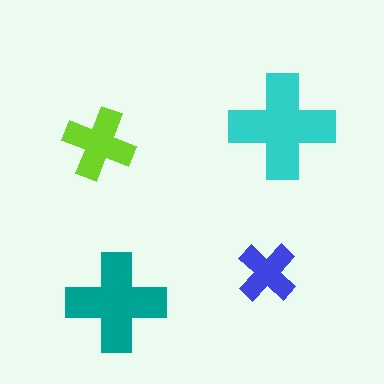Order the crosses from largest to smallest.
the cyan one, the teal one, the lime one, the blue one.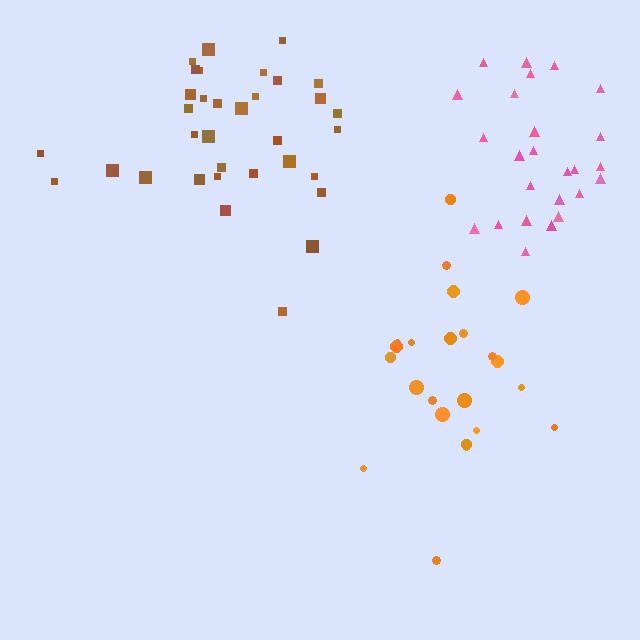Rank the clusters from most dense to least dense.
brown, pink, orange.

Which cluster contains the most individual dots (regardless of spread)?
Brown (34).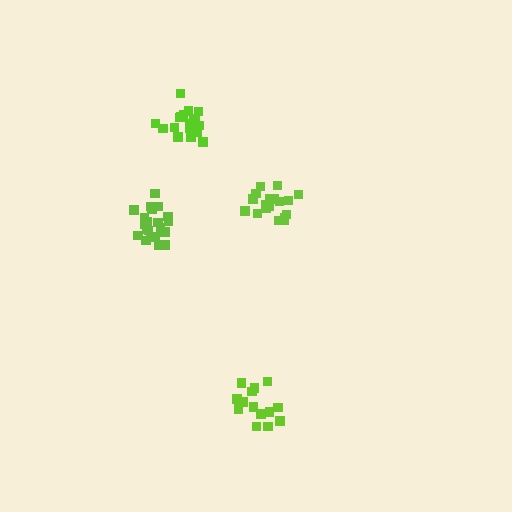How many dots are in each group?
Group 1: 20 dots, Group 2: 15 dots, Group 3: 21 dots, Group 4: 18 dots (74 total).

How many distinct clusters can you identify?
There are 4 distinct clusters.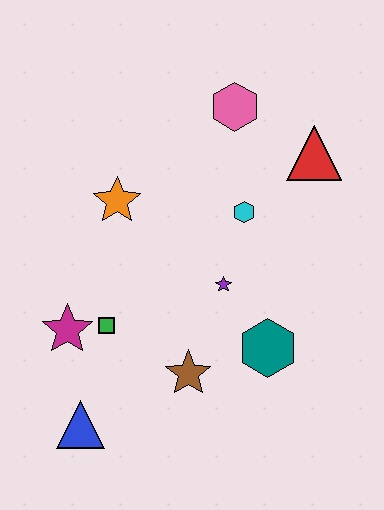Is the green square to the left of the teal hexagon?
Yes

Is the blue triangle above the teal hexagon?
No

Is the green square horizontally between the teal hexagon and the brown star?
No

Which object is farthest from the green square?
The red triangle is farthest from the green square.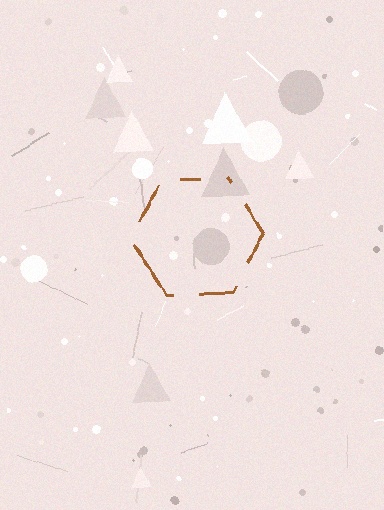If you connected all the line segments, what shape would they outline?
They would outline a hexagon.